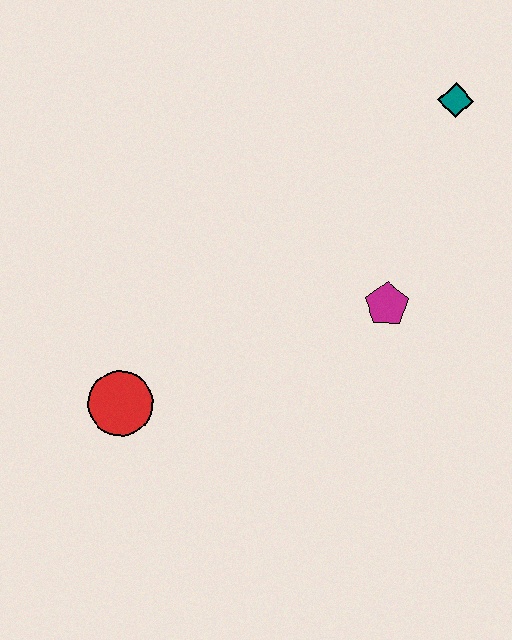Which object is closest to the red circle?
The magenta pentagon is closest to the red circle.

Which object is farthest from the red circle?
The teal diamond is farthest from the red circle.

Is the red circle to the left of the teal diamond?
Yes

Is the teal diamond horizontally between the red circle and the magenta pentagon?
No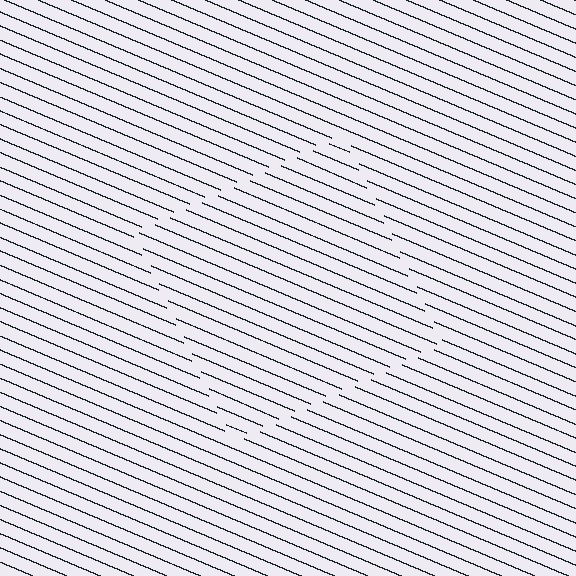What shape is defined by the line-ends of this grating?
An illusory square. The interior of the shape contains the same grating, shifted by half a period — the contour is defined by the phase discontinuity where line-ends from the inner and outer gratings abut.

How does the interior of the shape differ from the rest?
The interior of the shape contains the same grating, shifted by half a period — the contour is defined by the phase discontinuity where line-ends from the inner and outer gratings abut.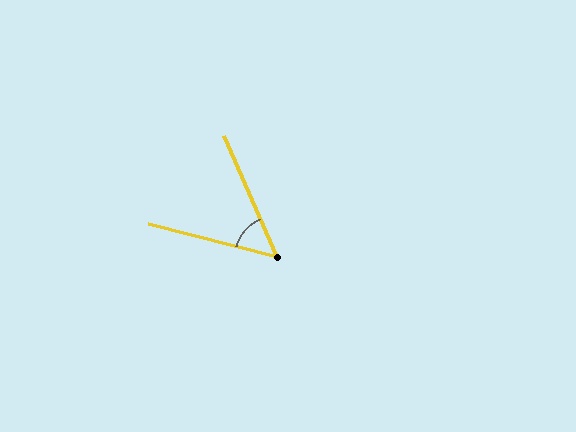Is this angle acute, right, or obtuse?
It is acute.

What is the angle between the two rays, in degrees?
Approximately 52 degrees.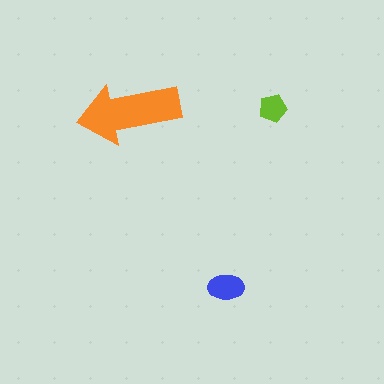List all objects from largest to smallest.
The orange arrow, the blue ellipse, the lime pentagon.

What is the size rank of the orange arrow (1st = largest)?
1st.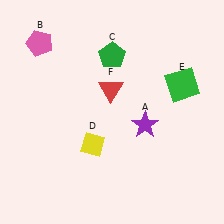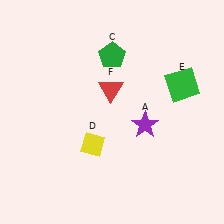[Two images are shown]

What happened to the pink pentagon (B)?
The pink pentagon (B) was removed in Image 2. It was in the top-left area of Image 1.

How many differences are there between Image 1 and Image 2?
There is 1 difference between the two images.